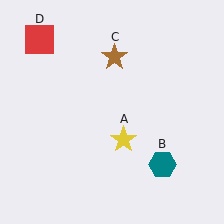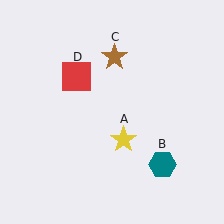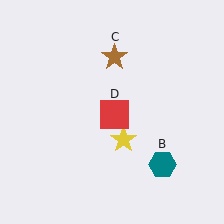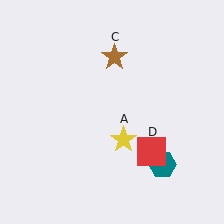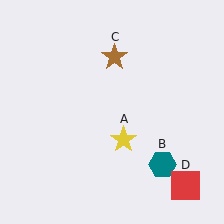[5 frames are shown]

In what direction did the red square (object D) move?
The red square (object D) moved down and to the right.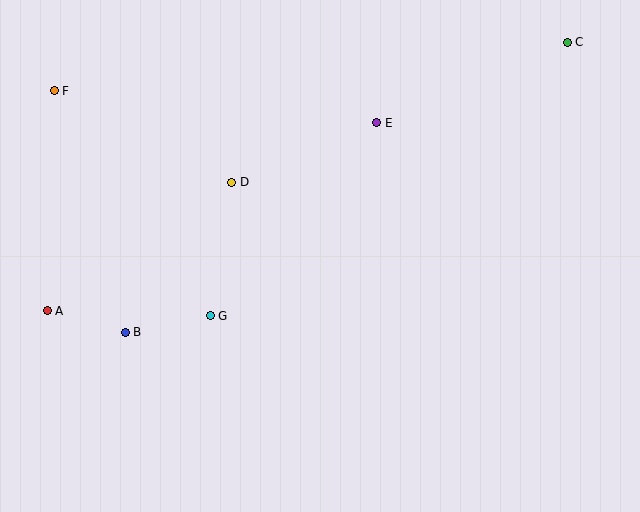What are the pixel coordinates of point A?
Point A is at (47, 311).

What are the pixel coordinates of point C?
Point C is at (567, 42).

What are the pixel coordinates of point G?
Point G is at (210, 316).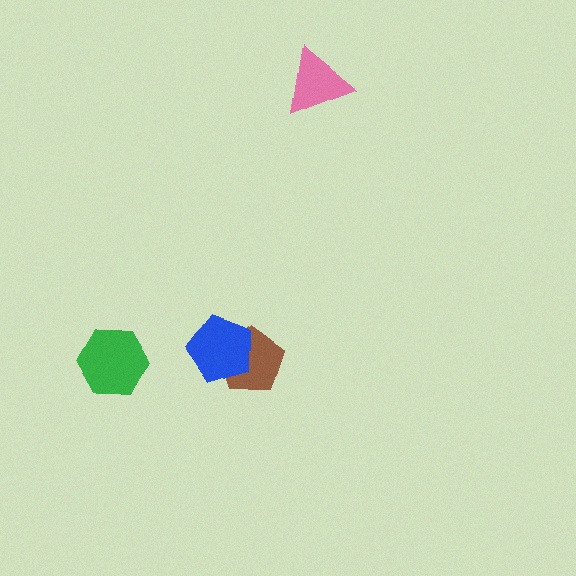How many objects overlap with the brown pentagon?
1 object overlaps with the brown pentagon.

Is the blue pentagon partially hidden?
No, no other shape covers it.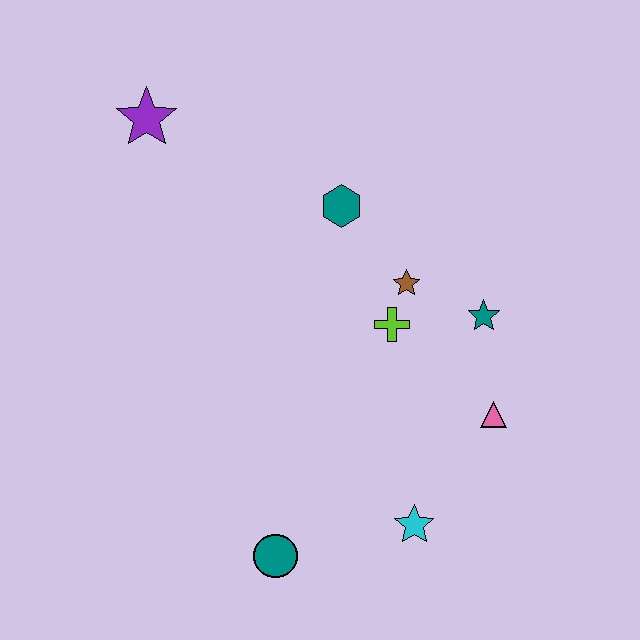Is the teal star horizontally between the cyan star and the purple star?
No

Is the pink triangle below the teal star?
Yes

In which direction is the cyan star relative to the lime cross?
The cyan star is below the lime cross.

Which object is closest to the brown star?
The lime cross is closest to the brown star.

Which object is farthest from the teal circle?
The purple star is farthest from the teal circle.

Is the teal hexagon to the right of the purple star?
Yes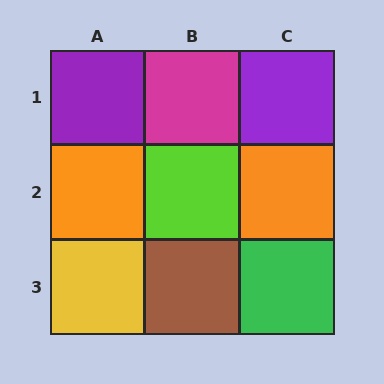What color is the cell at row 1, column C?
Purple.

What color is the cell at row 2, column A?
Orange.